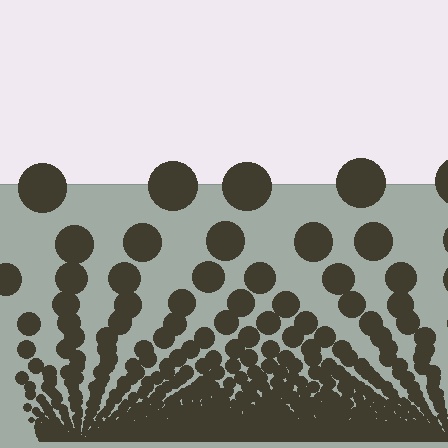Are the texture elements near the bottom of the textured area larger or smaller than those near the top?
Smaller. The gradient is inverted — elements near the bottom are smaller and denser.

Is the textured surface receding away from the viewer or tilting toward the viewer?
The surface appears to tilt toward the viewer. Texture elements get larger and sparser toward the top.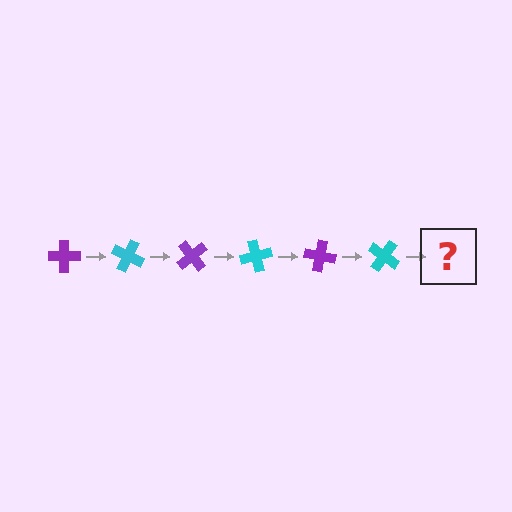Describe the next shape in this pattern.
It should be a purple cross, rotated 150 degrees from the start.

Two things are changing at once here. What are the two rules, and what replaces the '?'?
The two rules are that it rotates 25 degrees each step and the color cycles through purple and cyan. The '?' should be a purple cross, rotated 150 degrees from the start.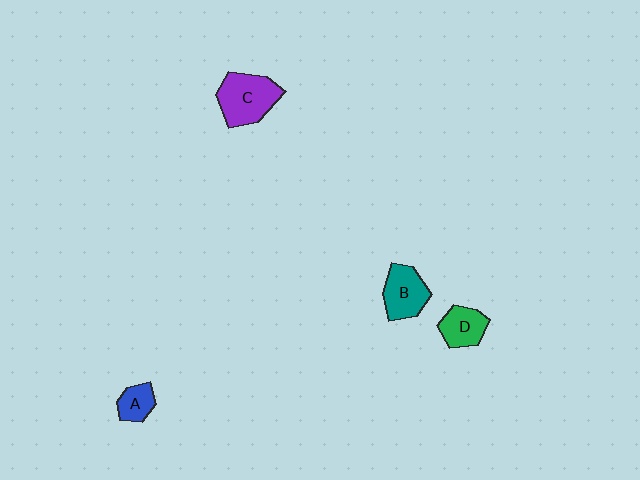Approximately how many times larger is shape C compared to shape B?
Approximately 1.3 times.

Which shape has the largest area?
Shape C (purple).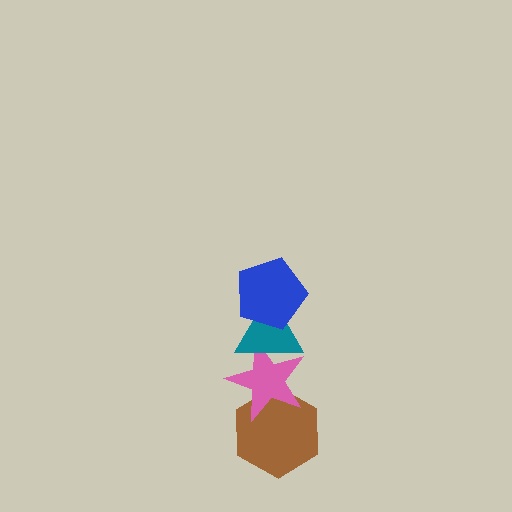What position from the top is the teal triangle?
The teal triangle is 2nd from the top.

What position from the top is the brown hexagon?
The brown hexagon is 4th from the top.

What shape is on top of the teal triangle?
The blue pentagon is on top of the teal triangle.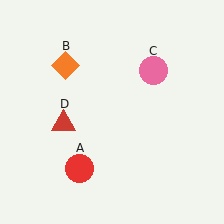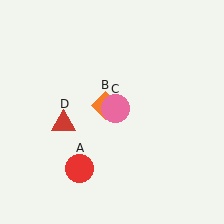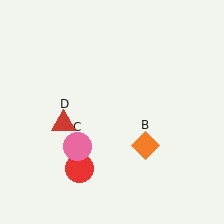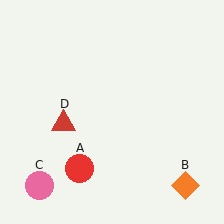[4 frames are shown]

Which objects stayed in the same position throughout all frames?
Red circle (object A) and red triangle (object D) remained stationary.